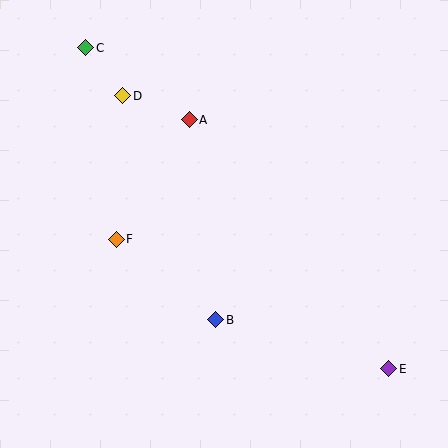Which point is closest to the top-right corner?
Point A is closest to the top-right corner.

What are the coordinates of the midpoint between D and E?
The midpoint between D and E is at (256, 232).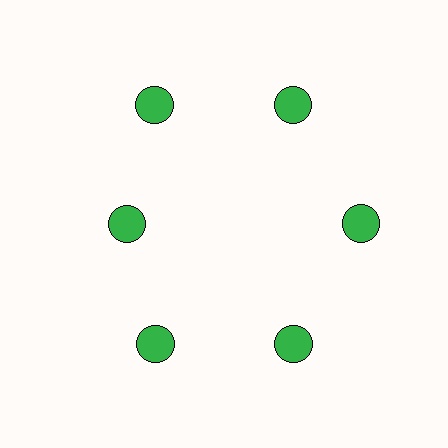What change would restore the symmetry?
The symmetry would be restored by moving it outward, back onto the ring so that all 6 circles sit at equal angles and equal distance from the center.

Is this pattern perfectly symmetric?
No. The 6 green circles are arranged in a ring, but one element near the 9 o'clock position is pulled inward toward the center, breaking the 6-fold rotational symmetry.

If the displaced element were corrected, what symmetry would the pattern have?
It would have 6-fold rotational symmetry — the pattern would map onto itself every 60 degrees.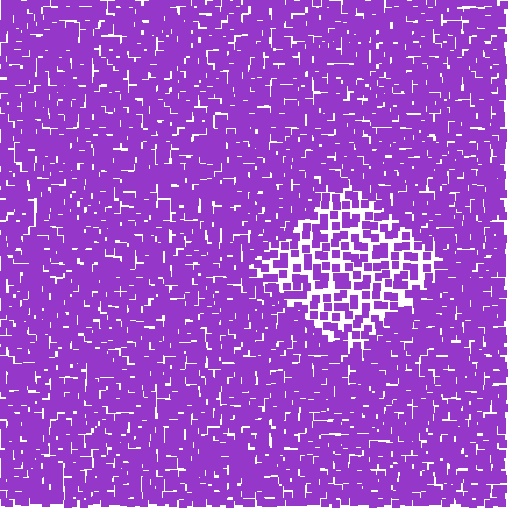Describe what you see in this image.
The image contains small purple elements arranged at two different densities. A diamond-shaped region is visible where the elements are less densely packed than the surrounding area.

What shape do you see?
I see a diamond.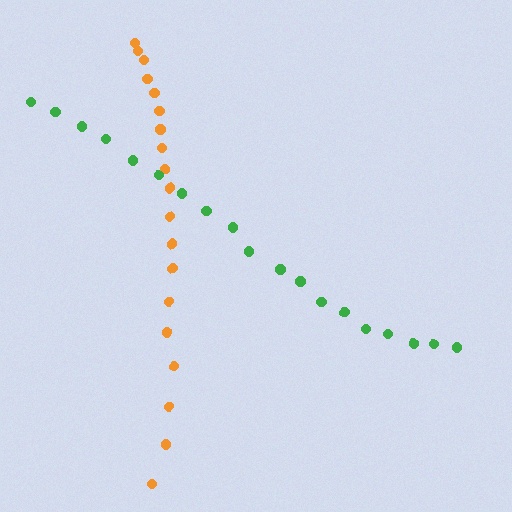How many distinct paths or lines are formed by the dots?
There are 2 distinct paths.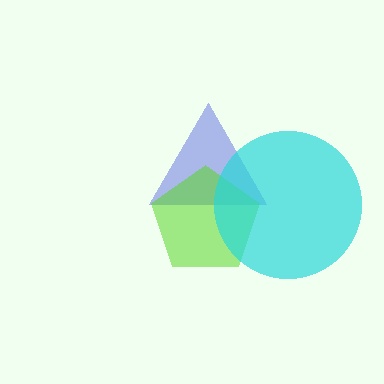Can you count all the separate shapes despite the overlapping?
Yes, there are 3 separate shapes.